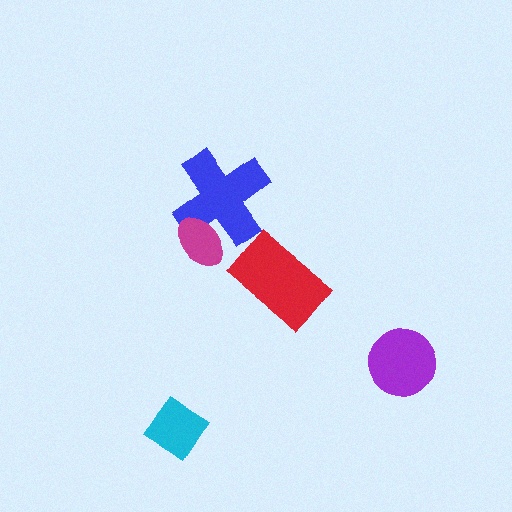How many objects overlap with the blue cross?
1 object overlaps with the blue cross.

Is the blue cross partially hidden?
Yes, it is partially covered by another shape.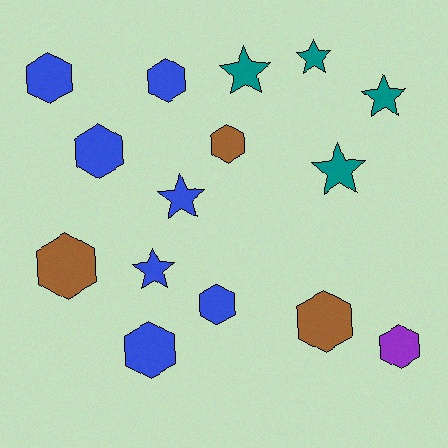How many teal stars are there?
There are 4 teal stars.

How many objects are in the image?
There are 15 objects.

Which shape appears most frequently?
Hexagon, with 9 objects.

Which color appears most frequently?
Blue, with 7 objects.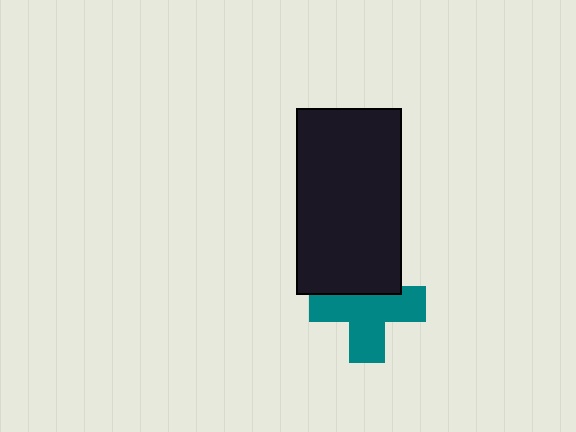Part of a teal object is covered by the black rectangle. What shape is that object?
It is a cross.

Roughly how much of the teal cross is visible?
Most of it is visible (roughly 67%).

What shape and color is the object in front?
The object in front is a black rectangle.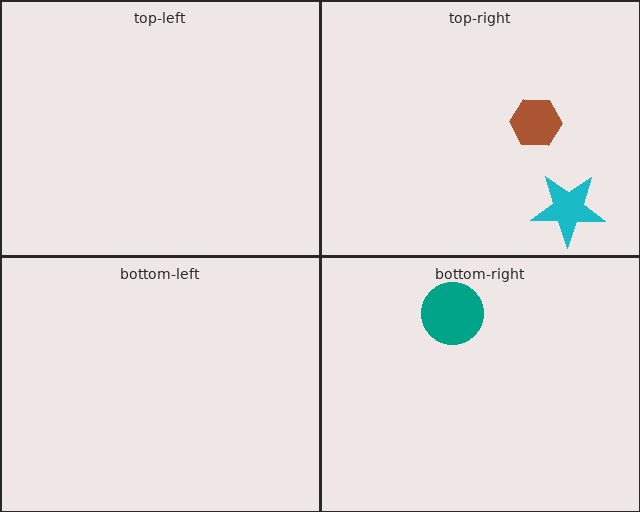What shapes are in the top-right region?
The cyan star, the brown hexagon.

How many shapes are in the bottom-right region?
1.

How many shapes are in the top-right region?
2.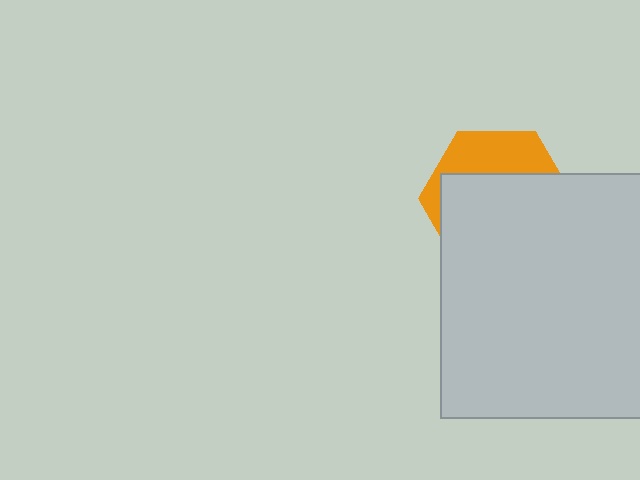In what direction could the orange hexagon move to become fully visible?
The orange hexagon could move up. That would shift it out from behind the light gray rectangle entirely.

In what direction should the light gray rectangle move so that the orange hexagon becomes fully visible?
The light gray rectangle should move down. That is the shortest direction to clear the overlap and leave the orange hexagon fully visible.